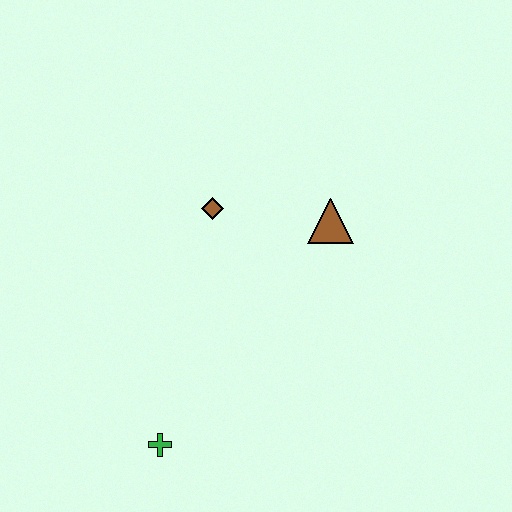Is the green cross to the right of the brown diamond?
No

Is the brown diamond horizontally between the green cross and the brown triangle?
Yes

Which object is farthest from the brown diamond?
The green cross is farthest from the brown diamond.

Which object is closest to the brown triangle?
The brown diamond is closest to the brown triangle.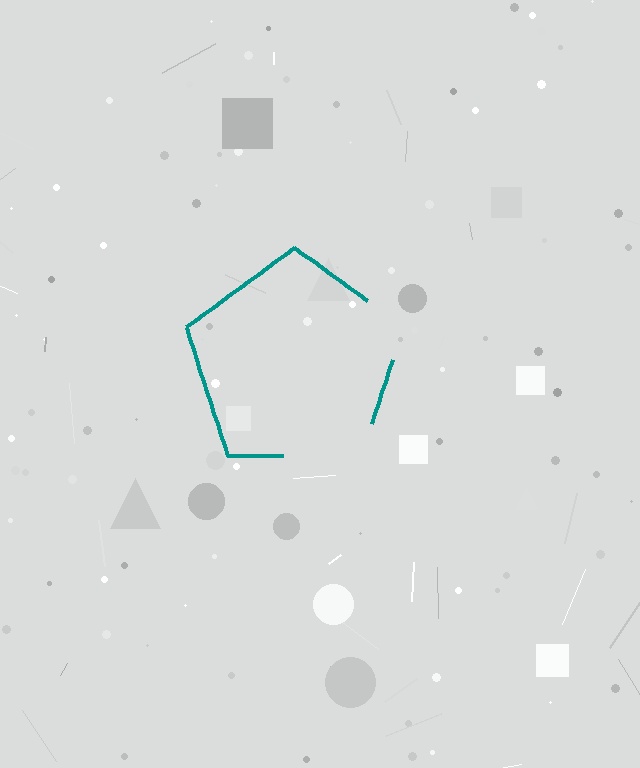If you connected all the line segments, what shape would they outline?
They would outline a pentagon.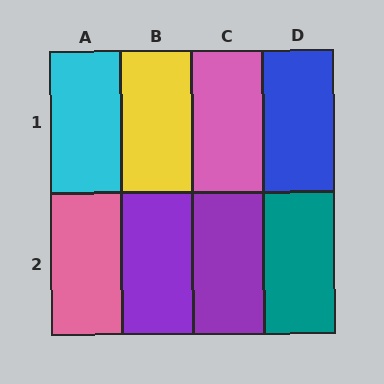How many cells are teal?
1 cell is teal.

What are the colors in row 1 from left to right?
Cyan, yellow, pink, blue.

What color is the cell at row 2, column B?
Purple.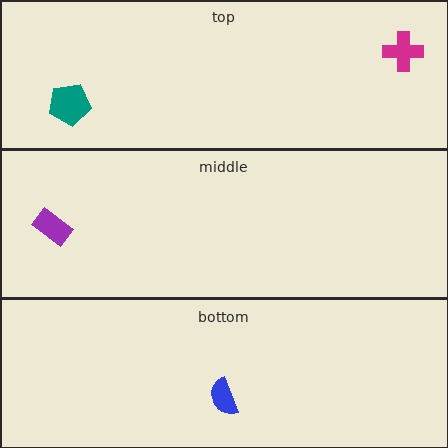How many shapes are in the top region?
2.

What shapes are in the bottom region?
The blue semicircle.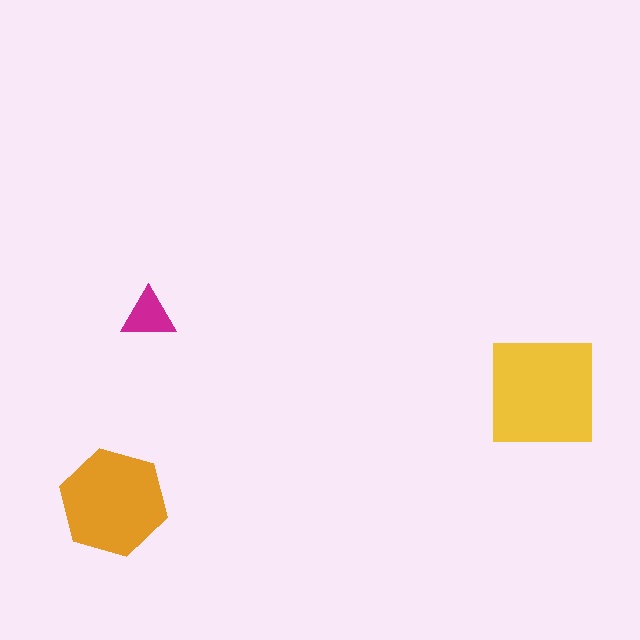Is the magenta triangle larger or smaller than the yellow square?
Smaller.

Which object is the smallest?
The magenta triangle.